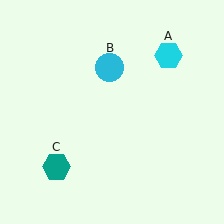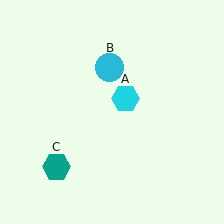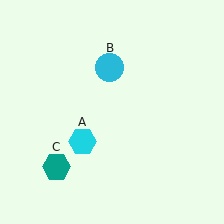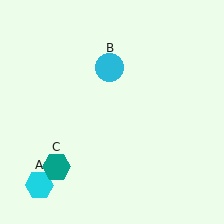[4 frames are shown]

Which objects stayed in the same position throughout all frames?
Cyan circle (object B) and teal hexagon (object C) remained stationary.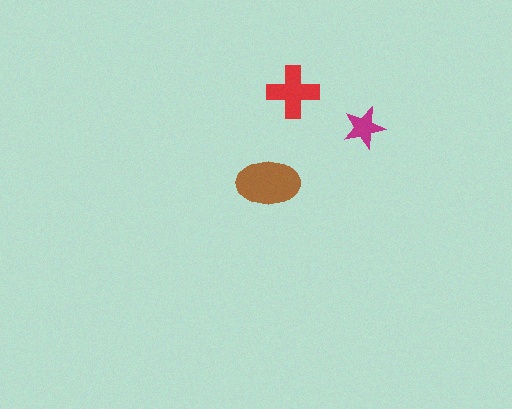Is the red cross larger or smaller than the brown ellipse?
Smaller.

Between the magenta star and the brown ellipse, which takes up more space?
The brown ellipse.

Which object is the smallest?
The magenta star.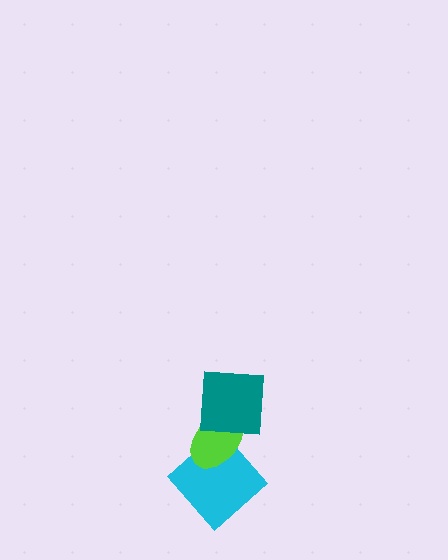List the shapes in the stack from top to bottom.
From top to bottom: the teal square, the lime ellipse, the cyan diamond.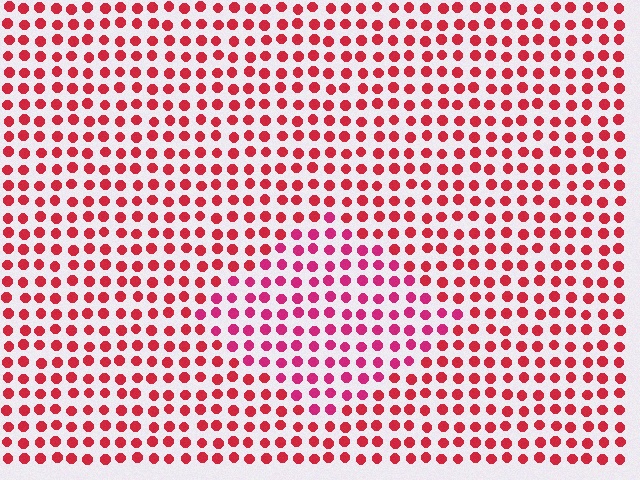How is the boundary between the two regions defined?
The boundary is defined purely by a slight shift in hue (about 22 degrees). Spacing, size, and orientation are identical on both sides.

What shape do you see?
I see a diamond.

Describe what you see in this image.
The image is filled with small red elements in a uniform arrangement. A diamond-shaped region is visible where the elements are tinted to a slightly different hue, forming a subtle color boundary.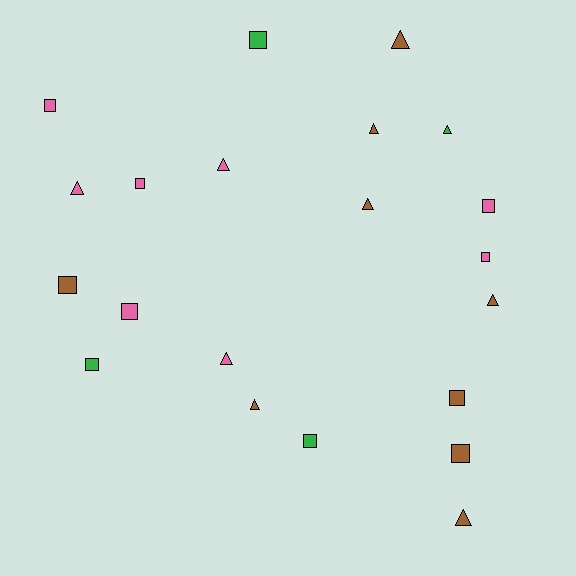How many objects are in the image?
There are 21 objects.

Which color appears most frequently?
Brown, with 9 objects.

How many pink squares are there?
There are 5 pink squares.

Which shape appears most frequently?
Square, with 11 objects.